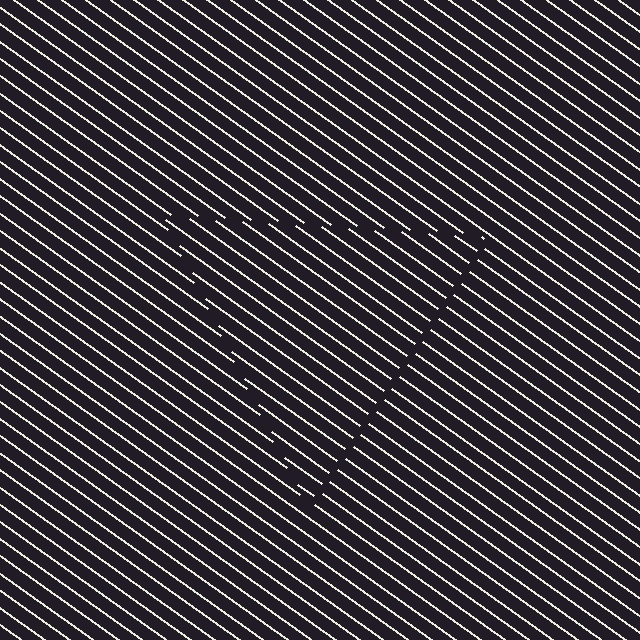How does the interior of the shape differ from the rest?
The interior of the shape contains the same grating, shifted by half a period — the contour is defined by the phase discontinuity where line-ends from the inner and outer gratings abut.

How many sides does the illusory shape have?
3 sides — the line-ends trace a triangle.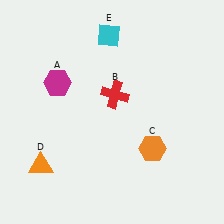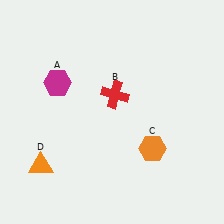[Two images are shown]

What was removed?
The cyan diamond (E) was removed in Image 2.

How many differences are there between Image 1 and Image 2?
There is 1 difference between the two images.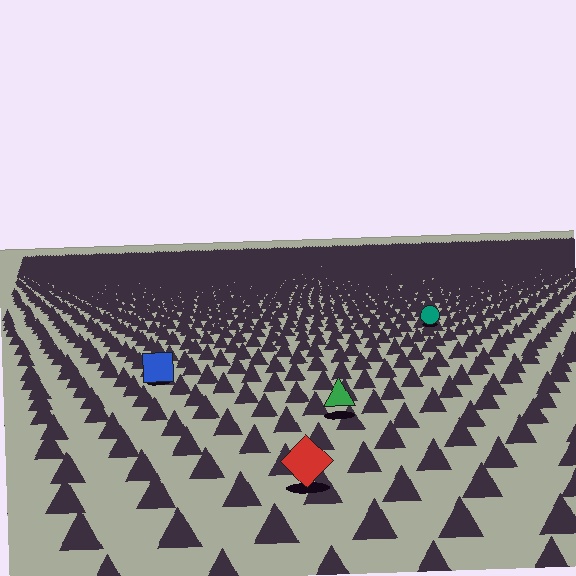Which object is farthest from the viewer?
The teal circle is farthest from the viewer. It appears smaller and the ground texture around it is denser.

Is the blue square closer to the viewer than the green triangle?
No. The green triangle is closer — you can tell from the texture gradient: the ground texture is coarser near it.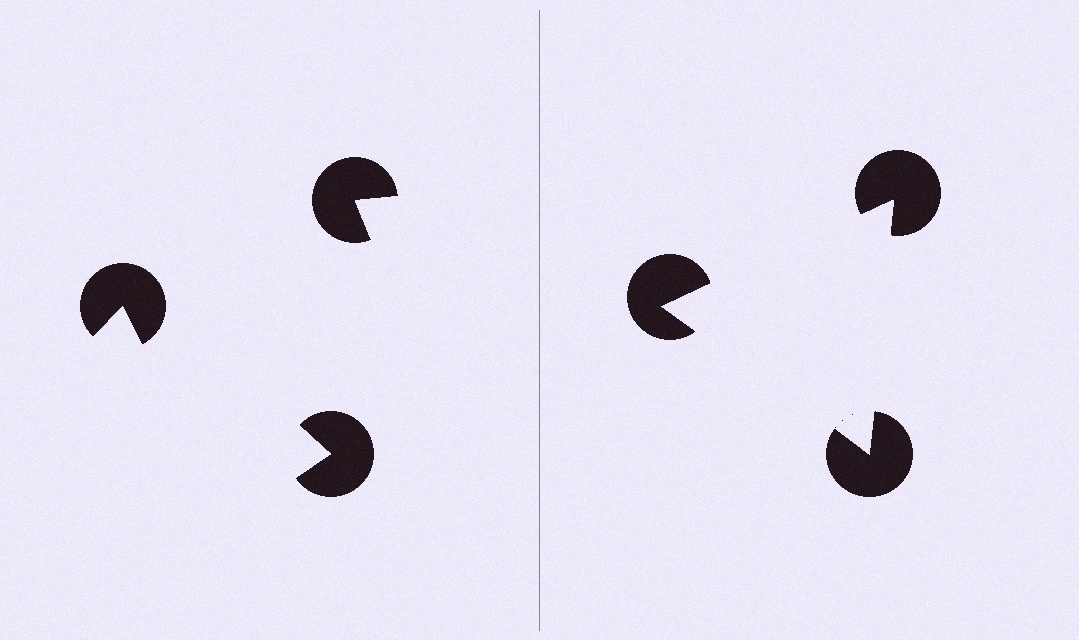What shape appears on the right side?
An illusory triangle.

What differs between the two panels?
The pac-man discs are positioned identically on both sides; only the wedge orientations differ. On the right they align to a triangle; on the left they are misaligned.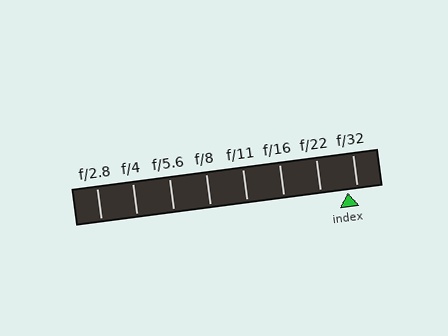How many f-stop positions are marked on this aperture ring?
There are 8 f-stop positions marked.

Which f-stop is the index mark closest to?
The index mark is closest to f/32.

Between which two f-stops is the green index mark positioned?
The index mark is between f/22 and f/32.